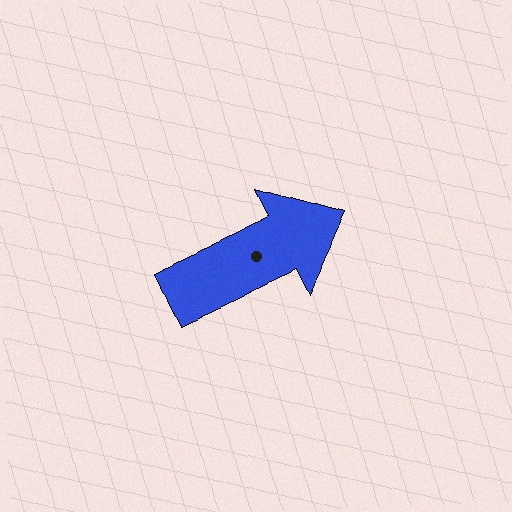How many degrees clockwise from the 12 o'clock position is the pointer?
Approximately 65 degrees.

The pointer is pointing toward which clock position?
Roughly 2 o'clock.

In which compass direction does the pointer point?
Northeast.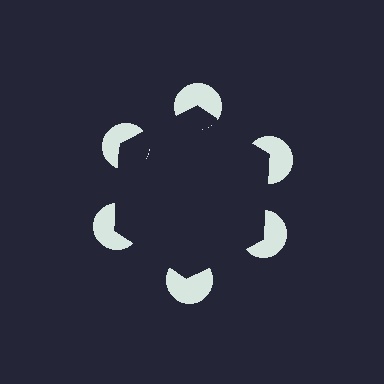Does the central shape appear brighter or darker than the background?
It typically appears slightly darker than the background, even though no actual brightness change is drawn.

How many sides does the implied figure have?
6 sides.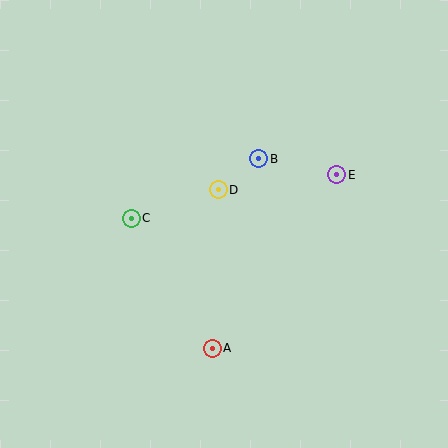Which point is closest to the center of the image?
Point D at (218, 190) is closest to the center.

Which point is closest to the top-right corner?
Point E is closest to the top-right corner.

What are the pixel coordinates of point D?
Point D is at (218, 190).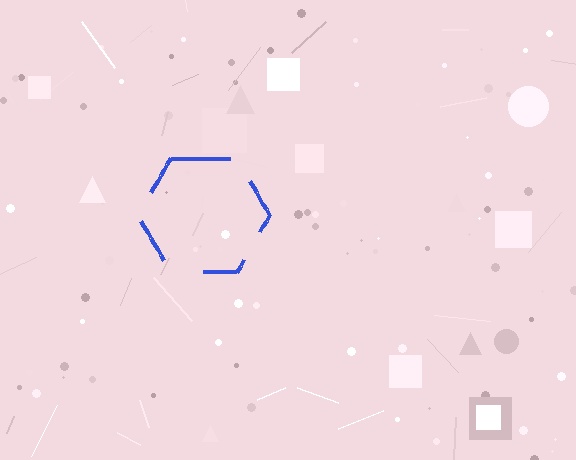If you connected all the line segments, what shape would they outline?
They would outline a hexagon.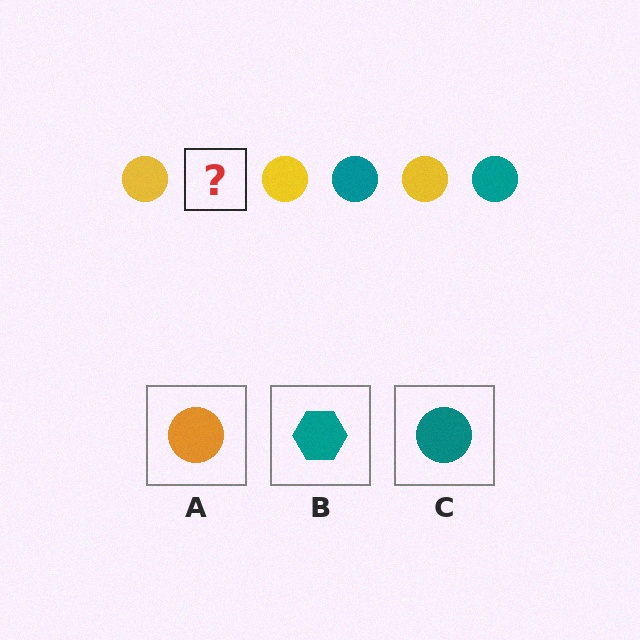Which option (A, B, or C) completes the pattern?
C.